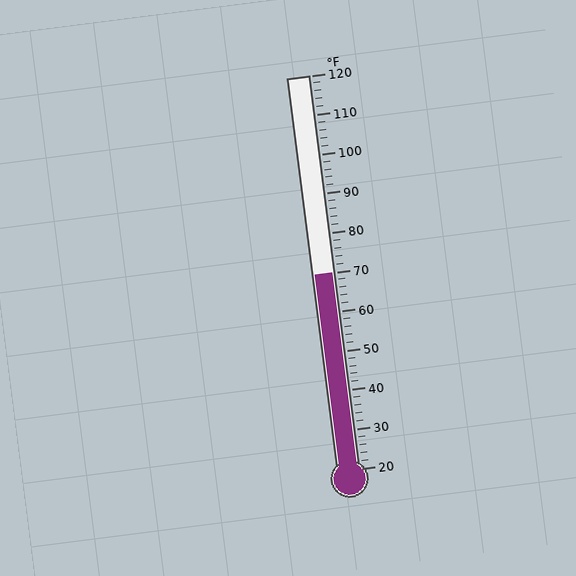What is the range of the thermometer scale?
The thermometer scale ranges from 20°F to 120°F.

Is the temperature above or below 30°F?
The temperature is above 30°F.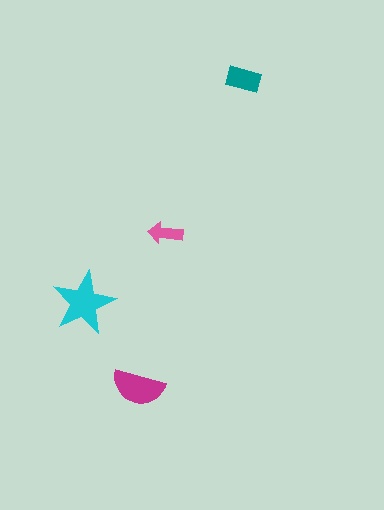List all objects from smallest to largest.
The pink arrow, the teal rectangle, the magenta semicircle, the cyan star.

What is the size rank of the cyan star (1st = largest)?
1st.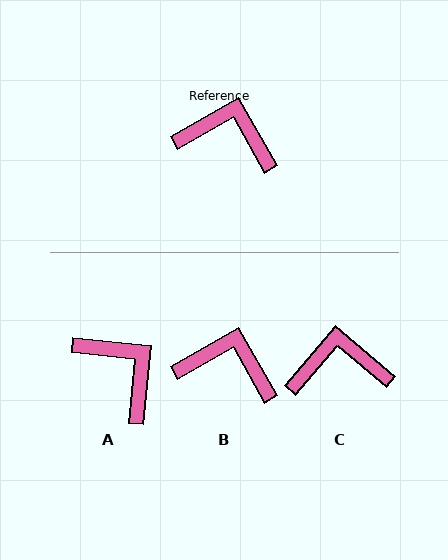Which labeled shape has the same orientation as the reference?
B.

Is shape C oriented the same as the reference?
No, it is off by about 20 degrees.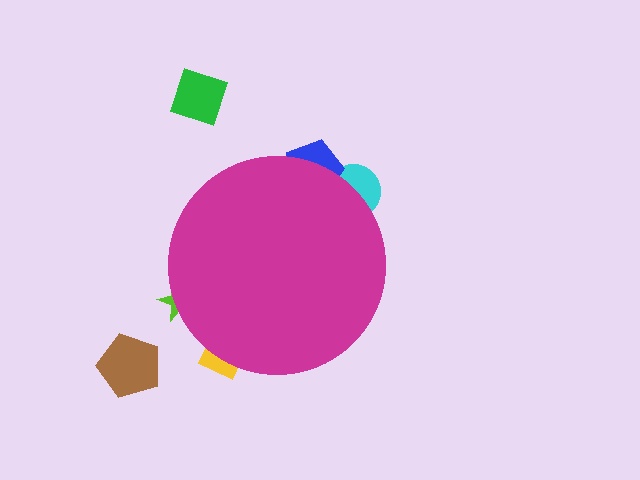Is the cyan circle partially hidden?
Yes, the cyan circle is partially hidden behind the magenta circle.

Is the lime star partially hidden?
Yes, the lime star is partially hidden behind the magenta circle.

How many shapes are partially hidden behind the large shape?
4 shapes are partially hidden.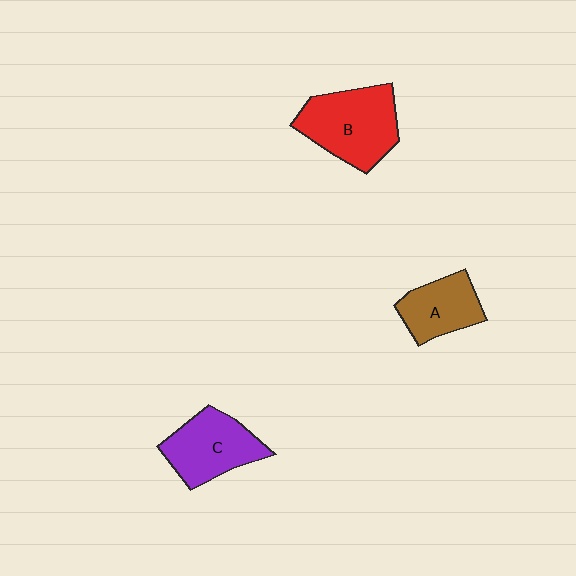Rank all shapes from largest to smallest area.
From largest to smallest: B (red), C (purple), A (brown).